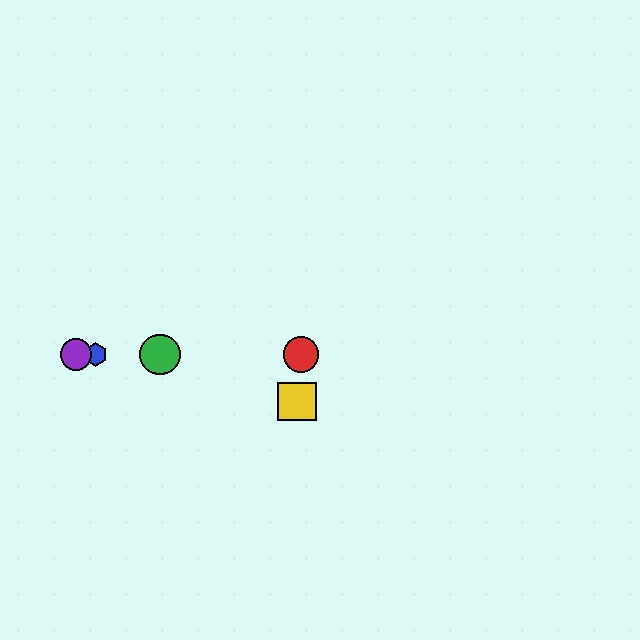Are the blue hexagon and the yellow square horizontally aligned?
No, the blue hexagon is at y≈355 and the yellow square is at y≈401.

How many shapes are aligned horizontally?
4 shapes (the red circle, the blue hexagon, the green circle, the purple circle) are aligned horizontally.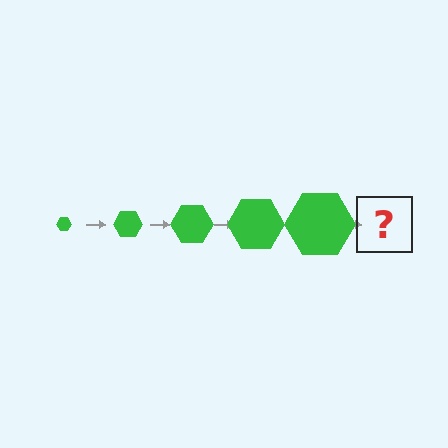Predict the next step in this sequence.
The next step is a green hexagon, larger than the previous one.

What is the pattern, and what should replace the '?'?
The pattern is that the hexagon gets progressively larger each step. The '?' should be a green hexagon, larger than the previous one.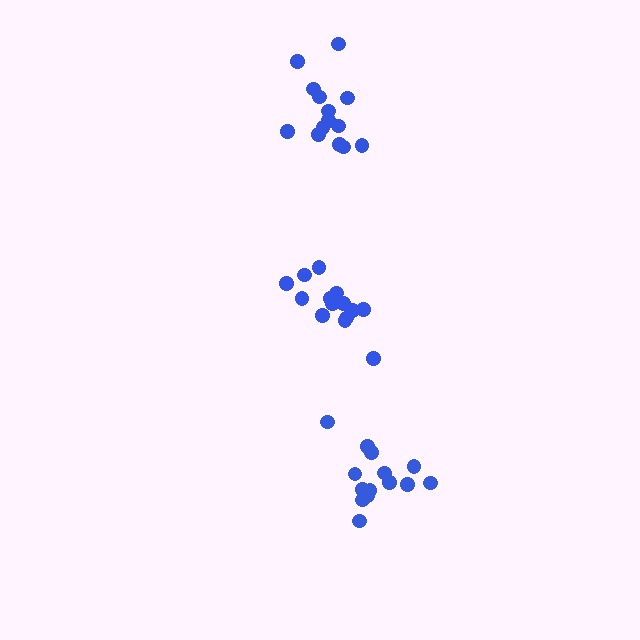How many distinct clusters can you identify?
There are 3 distinct clusters.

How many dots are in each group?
Group 1: 14 dots, Group 2: 14 dots, Group 3: 14 dots (42 total).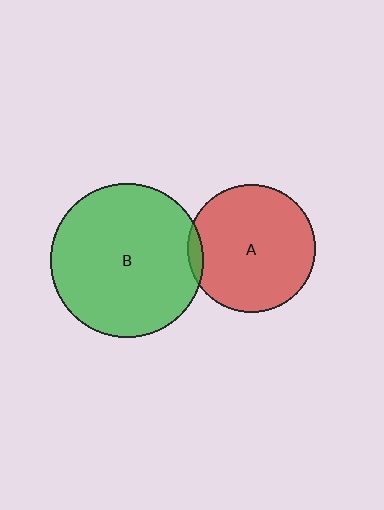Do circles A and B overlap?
Yes.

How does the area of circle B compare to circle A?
Approximately 1.4 times.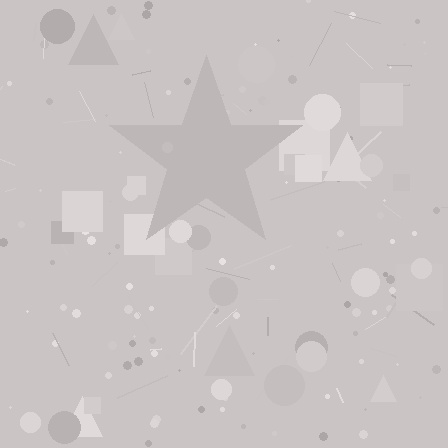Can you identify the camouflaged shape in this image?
The camouflaged shape is a star.